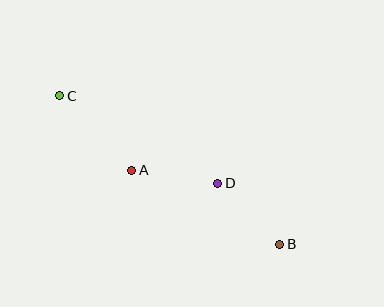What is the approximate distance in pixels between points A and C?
The distance between A and C is approximately 104 pixels.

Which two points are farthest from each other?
Points B and C are farthest from each other.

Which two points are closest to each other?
Points B and D are closest to each other.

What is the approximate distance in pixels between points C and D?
The distance between C and D is approximately 181 pixels.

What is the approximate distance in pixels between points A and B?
The distance between A and B is approximately 165 pixels.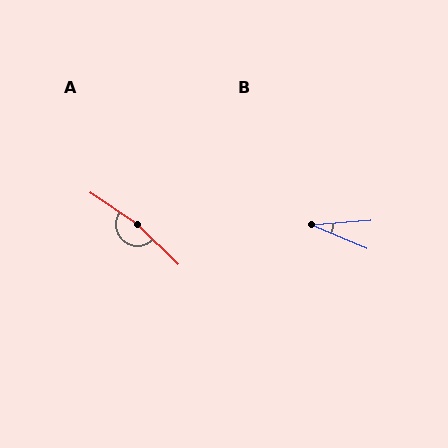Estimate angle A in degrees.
Approximately 170 degrees.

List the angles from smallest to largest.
B (27°), A (170°).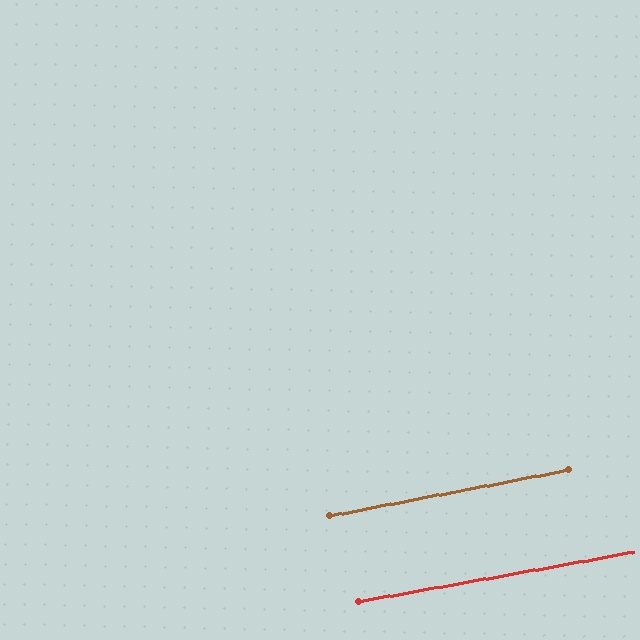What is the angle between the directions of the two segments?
Approximately 1 degree.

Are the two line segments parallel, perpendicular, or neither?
Parallel — their directions differ by only 0.9°.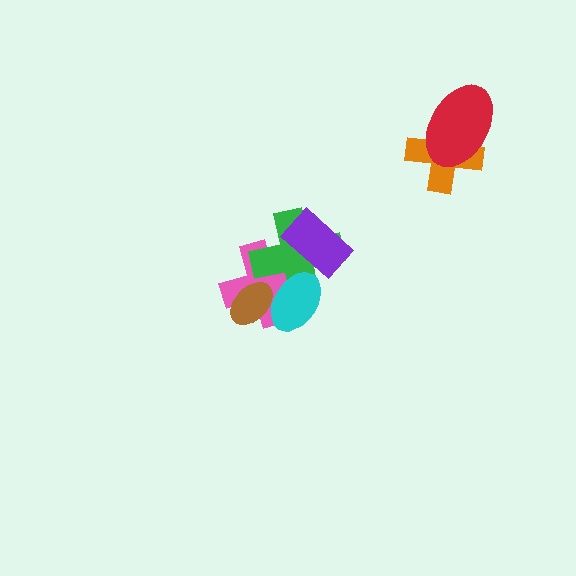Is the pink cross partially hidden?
Yes, it is partially covered by another shape.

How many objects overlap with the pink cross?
4 objects overlap with the pink cross.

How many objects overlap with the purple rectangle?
2 objects overlap with the purple rectangle.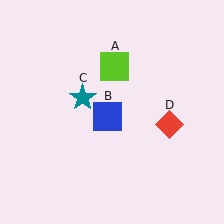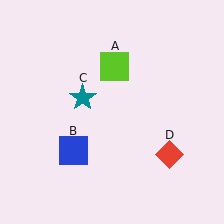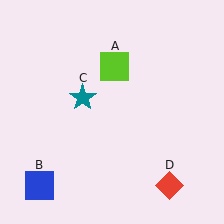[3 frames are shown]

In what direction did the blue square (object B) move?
The blue square (object B) moved down and to the left.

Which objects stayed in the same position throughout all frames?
Lime square (object A) and teal star (object C) remained stationary.